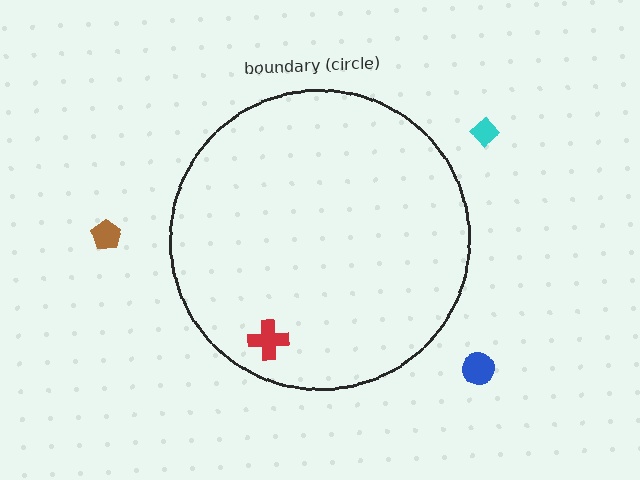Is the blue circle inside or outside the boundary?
Outside.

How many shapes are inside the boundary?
1 inside, 3 outside.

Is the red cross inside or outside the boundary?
Inside.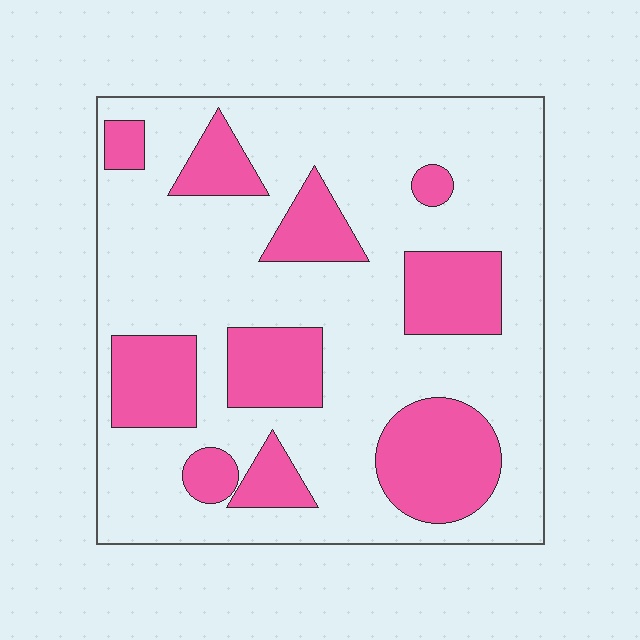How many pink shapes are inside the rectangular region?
10.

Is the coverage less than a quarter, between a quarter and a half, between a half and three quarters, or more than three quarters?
Between a quarter and a half.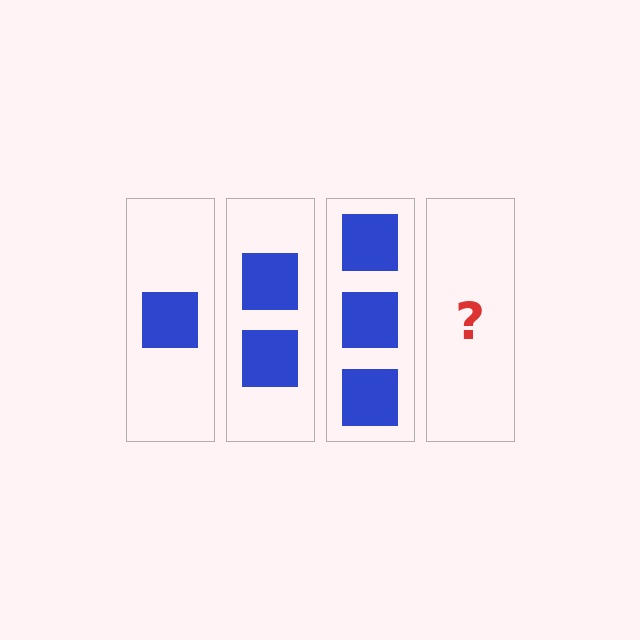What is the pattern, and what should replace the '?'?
The pattern is that each step adds one more square. The '?' should be 4 squares.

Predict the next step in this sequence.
The next step is 4 squares.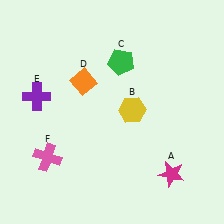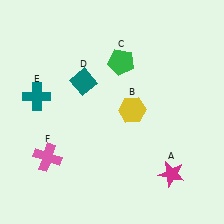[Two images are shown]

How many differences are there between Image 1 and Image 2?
There are 2 differences between the two images.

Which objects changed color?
D changed from orange to teal. E changed from purple to teal.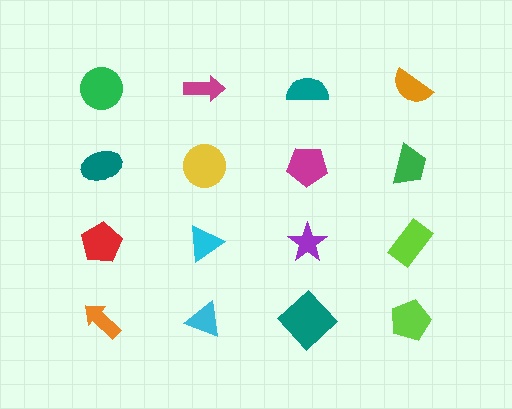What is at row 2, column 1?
A teal ellipse.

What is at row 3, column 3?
A purple star.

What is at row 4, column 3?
A teal diamond.